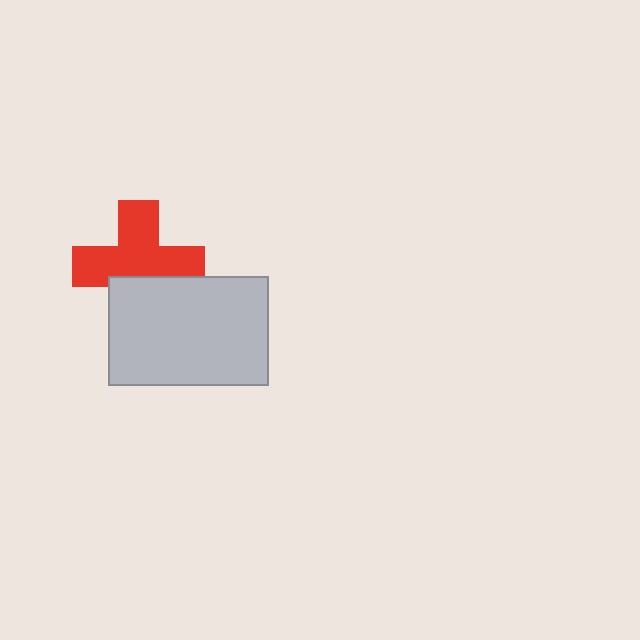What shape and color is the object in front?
The object in front is a light gray rectangle.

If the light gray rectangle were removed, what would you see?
You would see the complete red cross.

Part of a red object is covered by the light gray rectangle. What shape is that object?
It is a cross.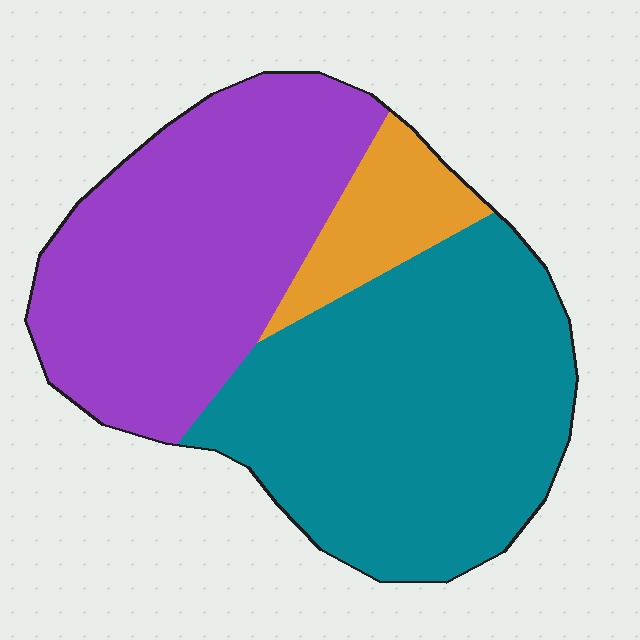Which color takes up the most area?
Teal, at roughly 50%.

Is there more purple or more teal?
Teal.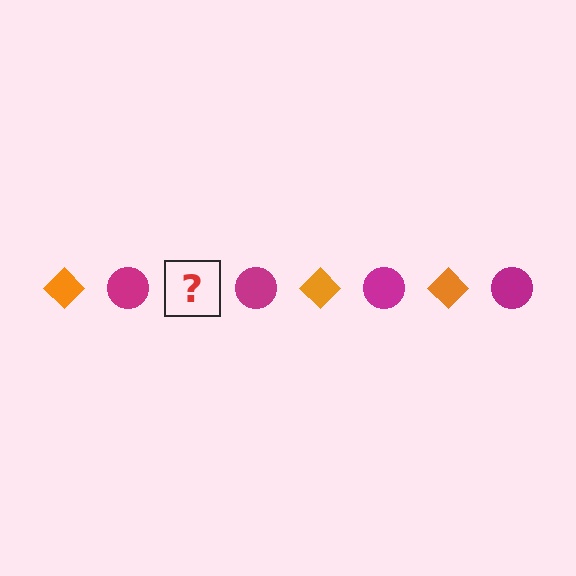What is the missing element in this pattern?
The missing element is an orange diamond.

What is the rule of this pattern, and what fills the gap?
The rule is that the pattern alternates between orange diamond and magenta circle. The gap should be filled with an orange diamond.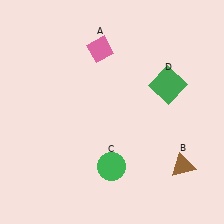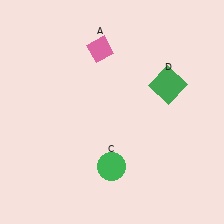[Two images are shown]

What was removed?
The brown triangle (B) was removed in Image 2.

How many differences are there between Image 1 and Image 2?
There is 1 difference between the two images.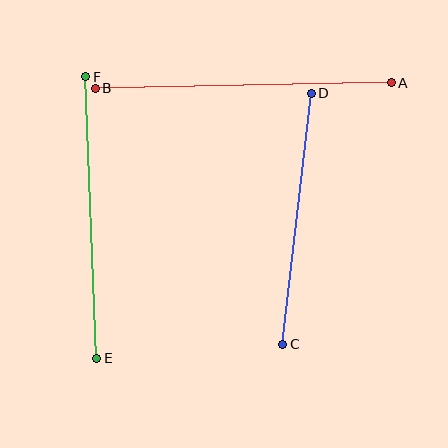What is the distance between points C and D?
The distance is approximately 253 pixels.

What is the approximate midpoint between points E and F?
The midpoint is at approximately (91, 218) pixels.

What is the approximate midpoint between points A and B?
The midpoint is at approximately (243, 86) pixels.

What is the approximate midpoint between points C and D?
The midpoint is at approximately (297, 219) pixels.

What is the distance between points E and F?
The distance is approximately 281 pixels.